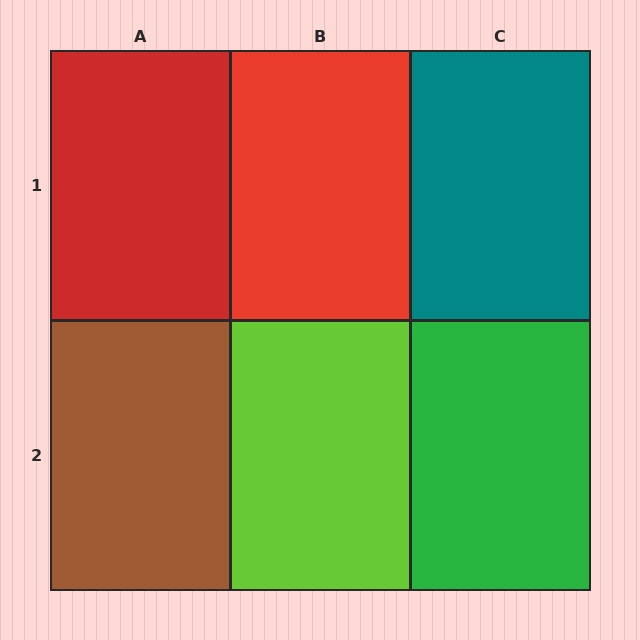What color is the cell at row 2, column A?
Brown.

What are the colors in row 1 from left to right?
Red, red, teal.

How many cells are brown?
1 cell is brown.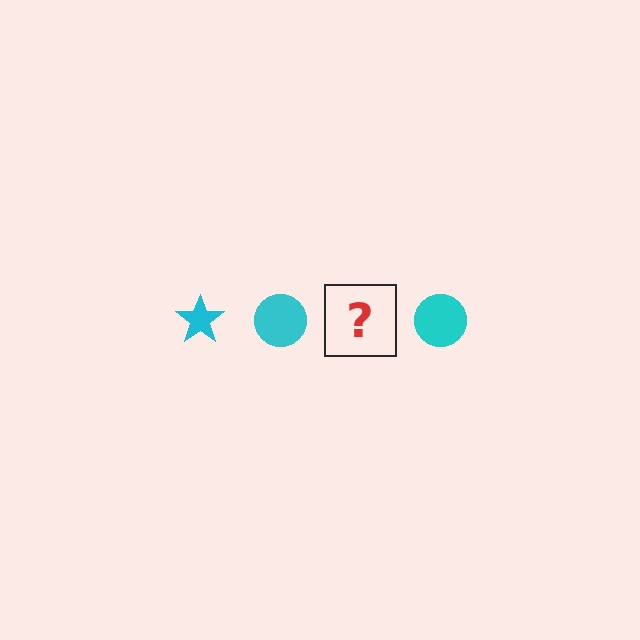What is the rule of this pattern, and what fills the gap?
The rule is that the pattern cycles through star, circle shapes in cyan. The gap should be filled with a cyan star.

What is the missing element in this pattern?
The missing element is a cyan star.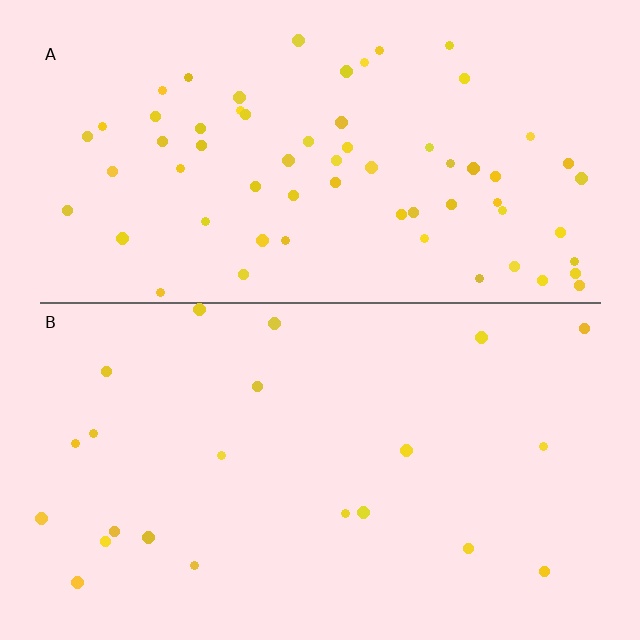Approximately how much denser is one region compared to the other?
Approximately 3.0× — region A over region B.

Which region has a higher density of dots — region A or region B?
A (the top).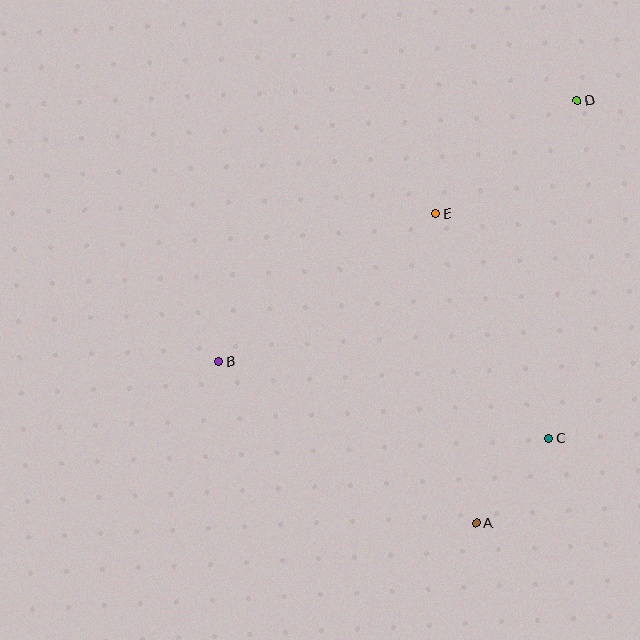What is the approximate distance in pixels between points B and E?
The distance between B and E is approximately 263 pixels.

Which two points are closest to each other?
Points A and C are closest to each other.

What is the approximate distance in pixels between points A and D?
The distance between A and D is approximately 434 pixels.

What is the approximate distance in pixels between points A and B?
The distance between A and B is approximately 304 pixels.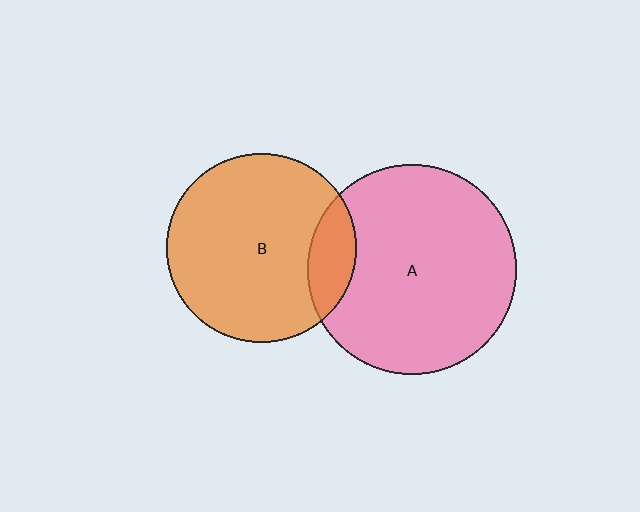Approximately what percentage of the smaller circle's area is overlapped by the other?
Approximately 15%.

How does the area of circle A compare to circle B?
Approximately 1.2 times.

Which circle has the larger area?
Circle A (pink).